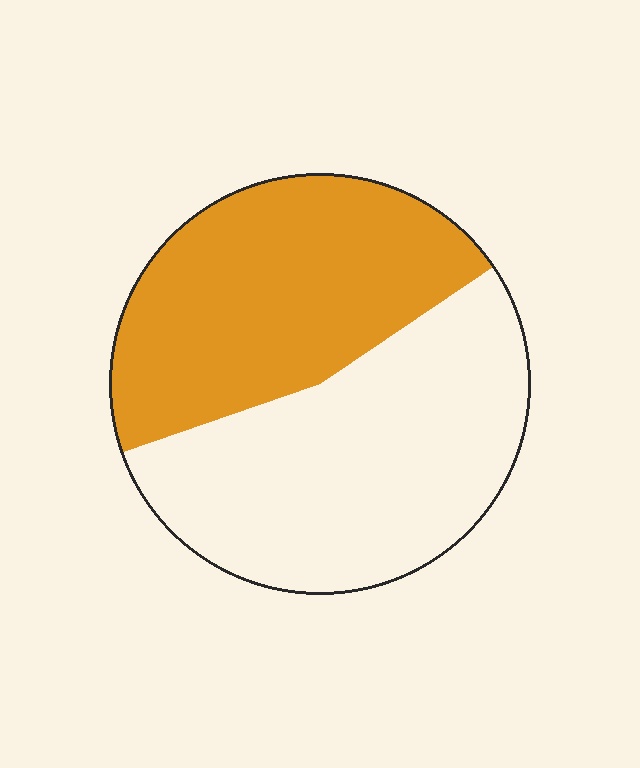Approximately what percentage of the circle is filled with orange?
Approximately 45%.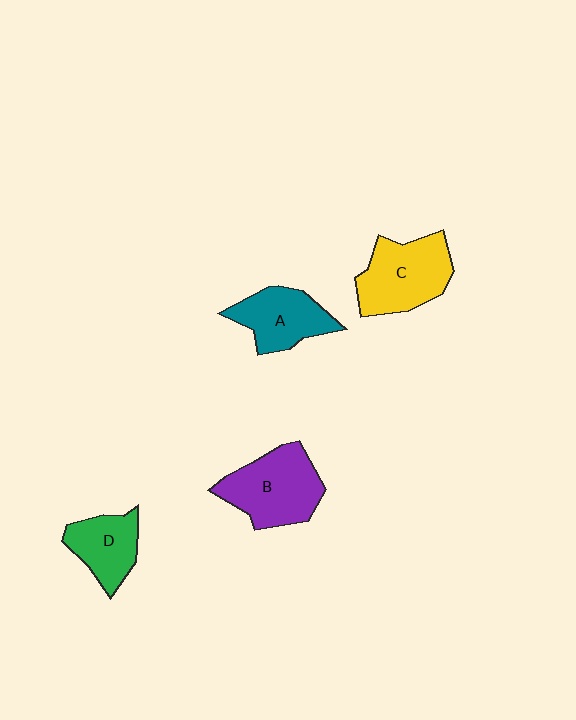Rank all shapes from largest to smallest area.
From largest to smallest: B (purple), C (yellow), A (teal), D (green).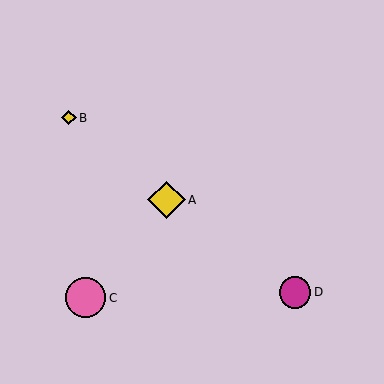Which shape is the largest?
The pink circle (labeled C) is the largest.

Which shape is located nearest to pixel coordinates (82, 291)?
The pink circle (labeled C) at (86, 298) is nearest to that location.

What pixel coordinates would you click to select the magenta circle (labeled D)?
Click at (295, 292) to select the magenta circle D.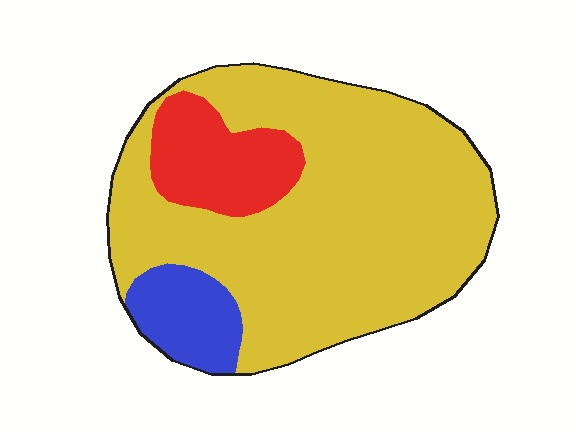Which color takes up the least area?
Blue, at roughly 10%.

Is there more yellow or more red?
Yellow.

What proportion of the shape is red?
Red covers roughly 15% of the shape.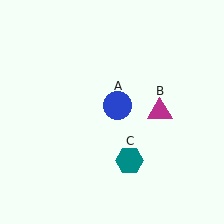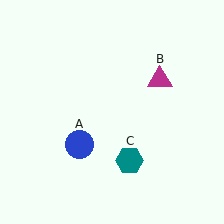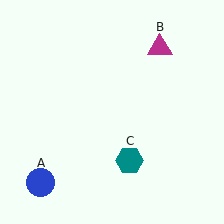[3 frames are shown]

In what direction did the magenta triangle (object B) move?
The magenta triangle (object B) moved up.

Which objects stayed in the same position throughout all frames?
Teal hexagon (object C) remained stationary.